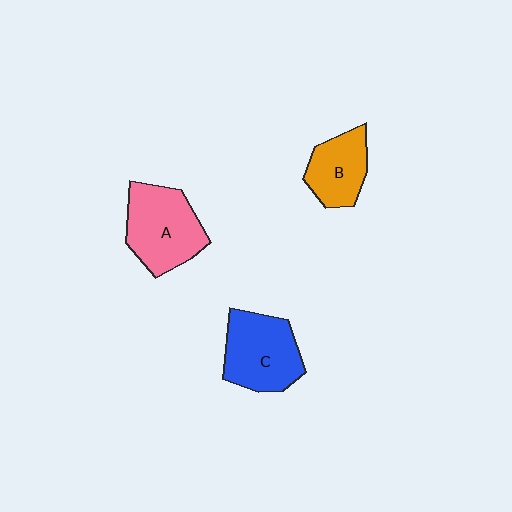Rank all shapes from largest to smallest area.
From largest to smallest: A (pink), C (blue), B (orange).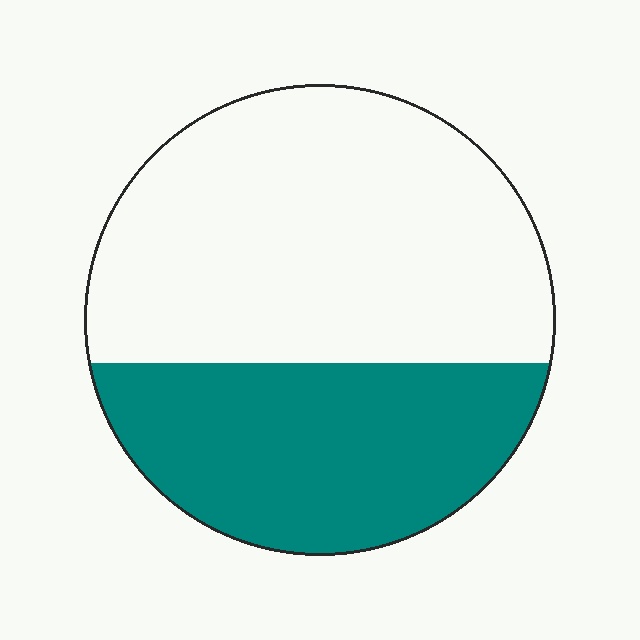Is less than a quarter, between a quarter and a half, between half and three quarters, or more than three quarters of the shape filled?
Between a quarter and a half.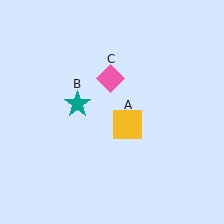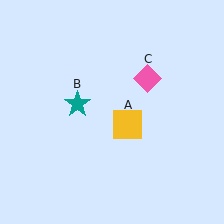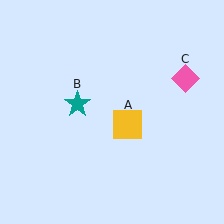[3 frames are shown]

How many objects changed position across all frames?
1 object changed position: pink diamond (object C).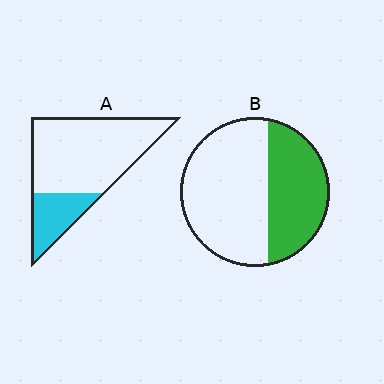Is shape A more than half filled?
No.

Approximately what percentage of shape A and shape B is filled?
A is approximately 25% and B is approximately 40%.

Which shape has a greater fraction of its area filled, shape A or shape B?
Shape B.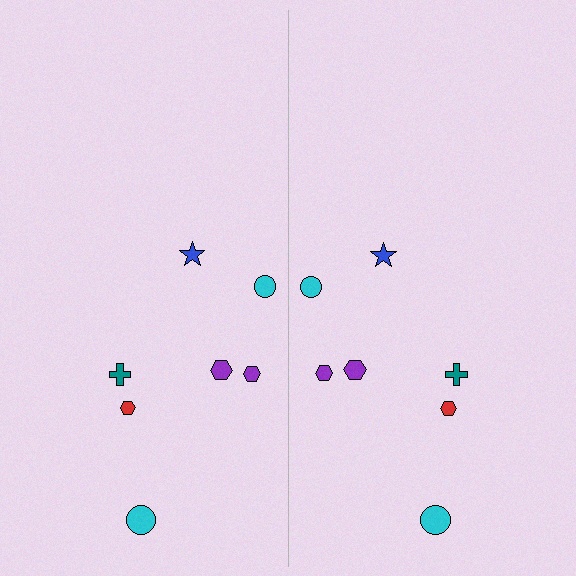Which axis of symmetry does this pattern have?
The pattern has a vertical axis of symmetry running through the center of the image.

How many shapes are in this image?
There are 14 shapes in this image.